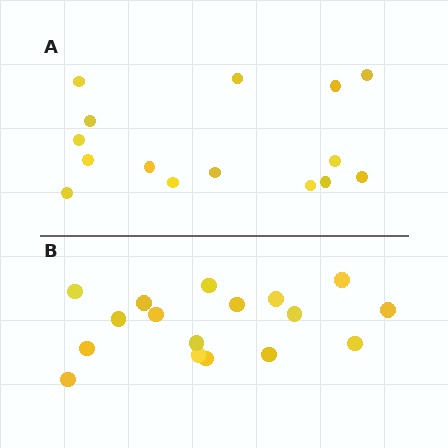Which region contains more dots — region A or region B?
Region B (the bottom region) has more dots.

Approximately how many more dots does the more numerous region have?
Region B has just a few more — roughly 2 or 3 more dots than region A.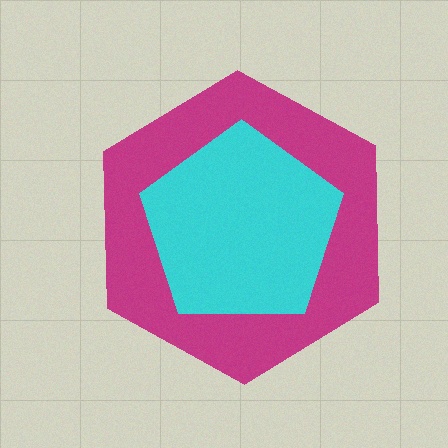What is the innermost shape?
The cyan pentagon.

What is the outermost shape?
The magenta hexagon.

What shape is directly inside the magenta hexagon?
The cyan pentagon.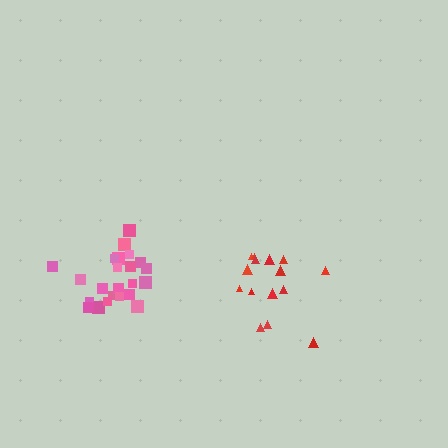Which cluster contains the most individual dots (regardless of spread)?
Pink (23).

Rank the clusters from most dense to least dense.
pink, red.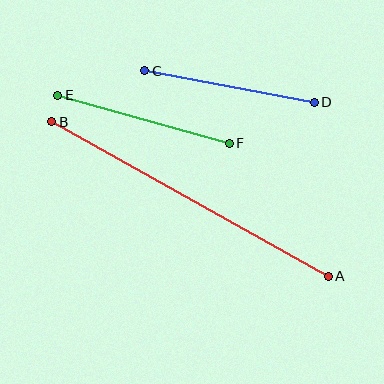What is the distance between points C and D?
The distance is approximately 173 pixels.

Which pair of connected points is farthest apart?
Points A and B are farthest apart.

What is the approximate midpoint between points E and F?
The midpoint is at approximately (144, 119) pixels.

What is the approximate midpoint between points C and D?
The midpoint is at approximately (229, 86) pixels.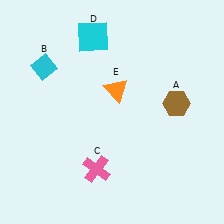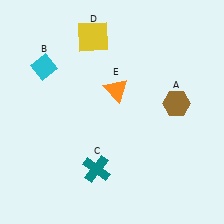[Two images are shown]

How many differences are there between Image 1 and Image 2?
There are 2 differences between the two images.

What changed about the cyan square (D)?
In Image 1, D is cyan. In Image 2, it changed to yellow.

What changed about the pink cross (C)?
In Image 1, C is pink. In Image 2, it changed to teal.